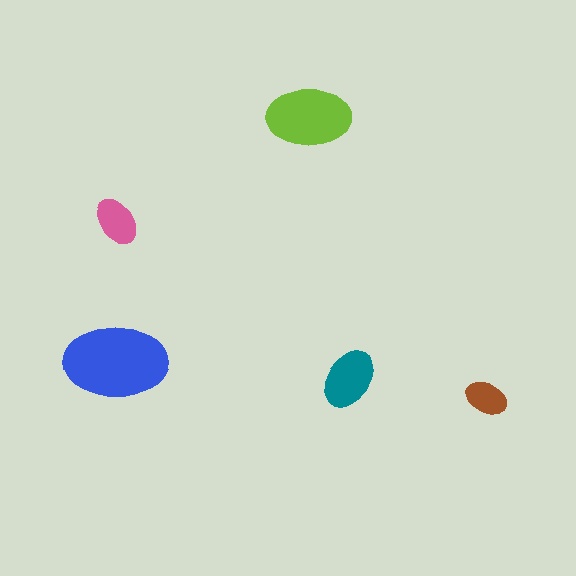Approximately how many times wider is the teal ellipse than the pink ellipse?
About 1.5 times wider.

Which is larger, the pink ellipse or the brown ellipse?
The pink one.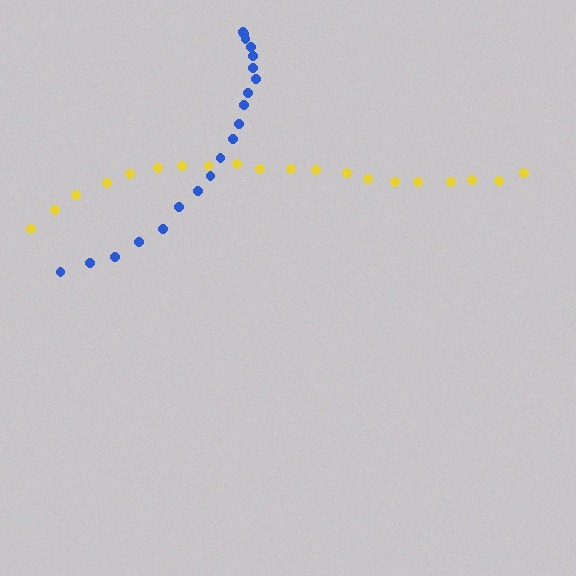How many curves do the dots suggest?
There are 2 distinct paths.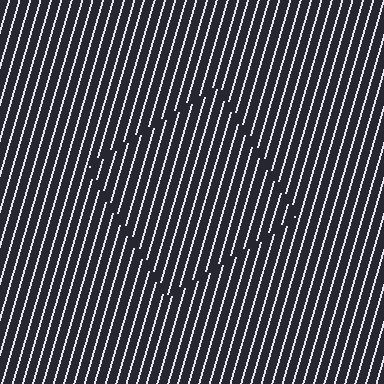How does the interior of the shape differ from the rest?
The interior of the shape contains the same grating, shifted by half a period — the contour is defined by the phase discontinuity where line-ends from the inner and outer gratings abut.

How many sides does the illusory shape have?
4 sides — the line-ends trace a square.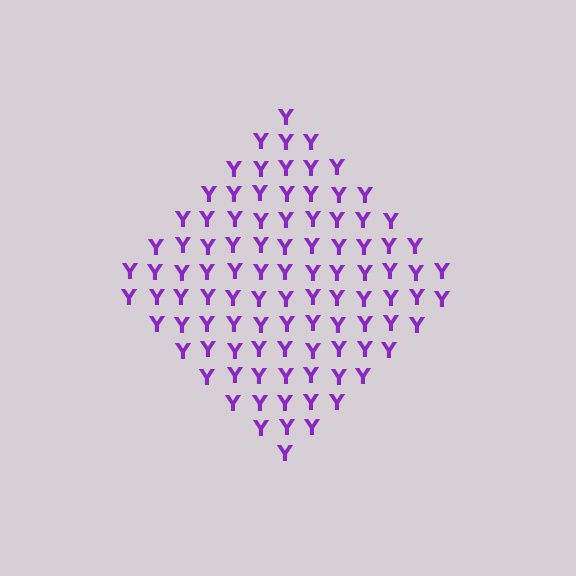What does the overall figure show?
The overall figure shows a diamond.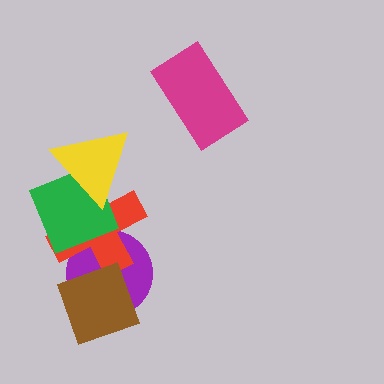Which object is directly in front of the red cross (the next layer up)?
The green square is directly in front of the red cross.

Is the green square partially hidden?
Yes, it is partially covered by another shape.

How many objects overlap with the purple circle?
2 objects overlap with the purple circle.